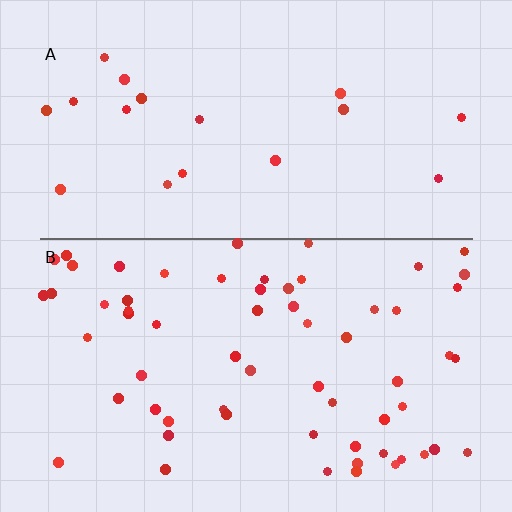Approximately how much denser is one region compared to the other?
Approximately 3.3× — region B over region A.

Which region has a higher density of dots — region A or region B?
B (the bottom).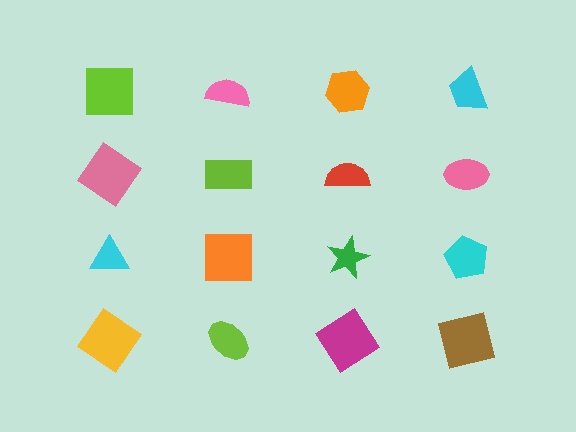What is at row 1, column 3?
An orange hexagon.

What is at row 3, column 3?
A green star.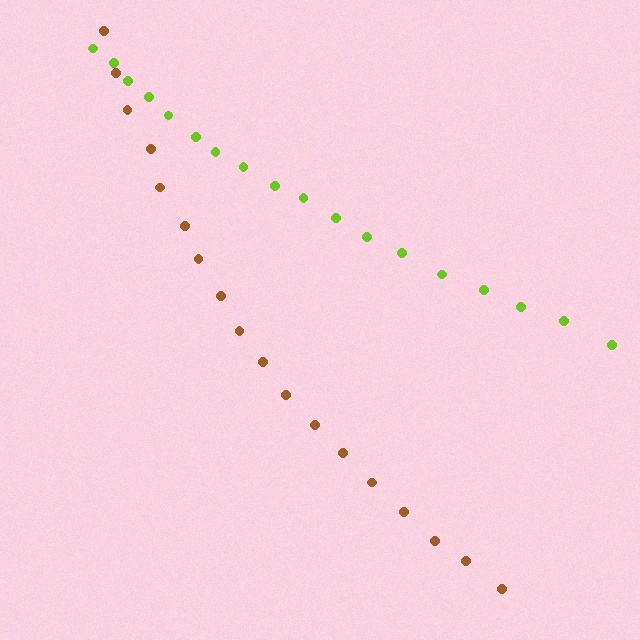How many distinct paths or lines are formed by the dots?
There are 2 distinct paths.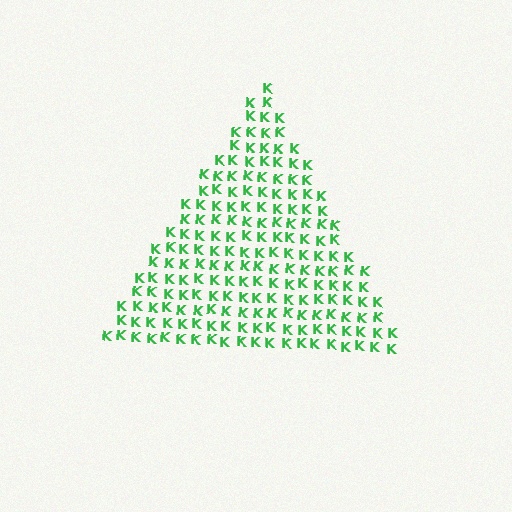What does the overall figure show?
The overall figure shows a triangle.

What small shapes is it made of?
It is made of small letter K's.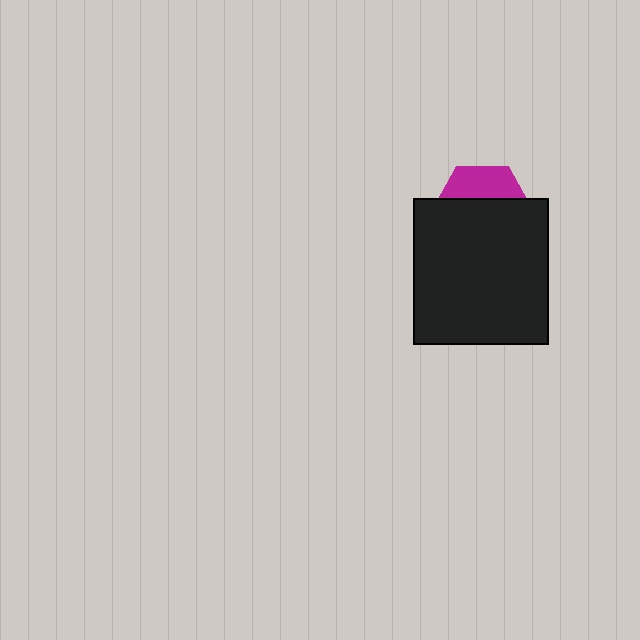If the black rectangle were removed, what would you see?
You would see the complete magenta hexagon.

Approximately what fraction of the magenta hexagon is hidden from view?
Roughly 68% of the magenta hexagon is hidden behind the black rectangle.